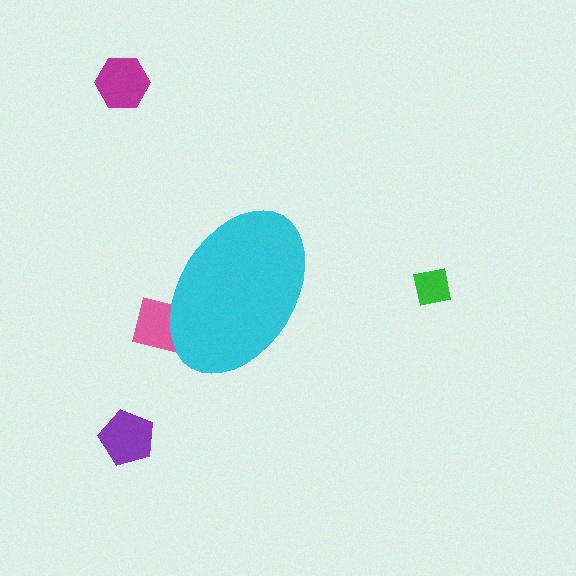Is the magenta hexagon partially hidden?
No, the magenta hexagon is fully visible.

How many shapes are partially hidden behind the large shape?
1 shape is partially hidden.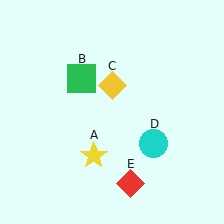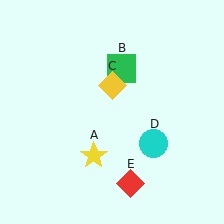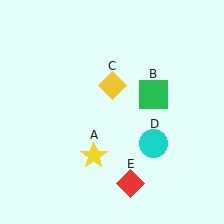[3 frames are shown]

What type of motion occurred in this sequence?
The green square (object B) rotated clockwise around the center of the scene.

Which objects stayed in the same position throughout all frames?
Yellow star (object A) and yellow diamond (object C) and cyan circle (object D) and red diamond (object E) remained stationary.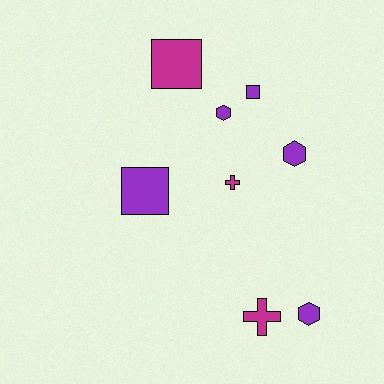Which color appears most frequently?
Purple, with 5 objects.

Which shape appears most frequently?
Square, with 3 objects.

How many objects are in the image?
There are 8 objects.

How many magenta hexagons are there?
There are no magenta hexagons.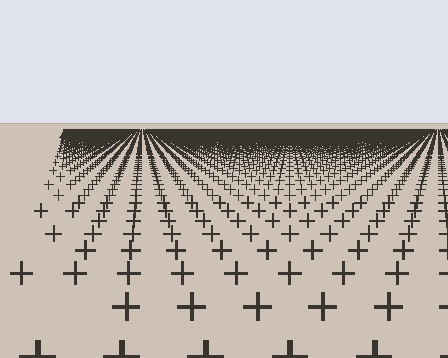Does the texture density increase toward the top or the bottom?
Density increases toward the top.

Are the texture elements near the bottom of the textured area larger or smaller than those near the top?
Larger. Near the bottom, elements are closer to the viewer and appear at a bigger on-screen size.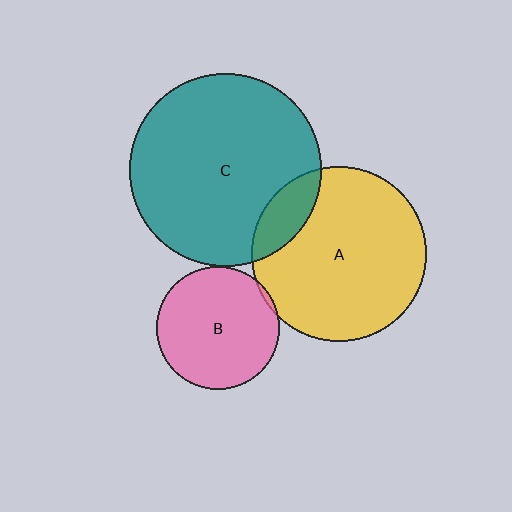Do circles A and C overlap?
Yes.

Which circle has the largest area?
Circle C (teal).